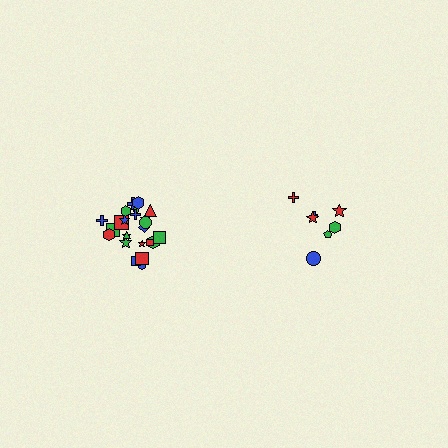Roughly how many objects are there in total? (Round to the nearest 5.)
Roughly 30 objects in total.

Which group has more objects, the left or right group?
The left group.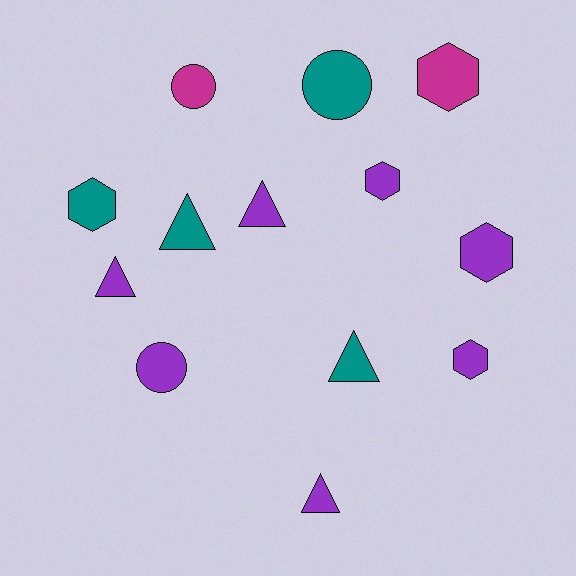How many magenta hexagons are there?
There is 1 magenta hexagon.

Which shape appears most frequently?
Hexagon, with 5 objects.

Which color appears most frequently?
Purple, with 7 objects.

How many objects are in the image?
There are 13 objects.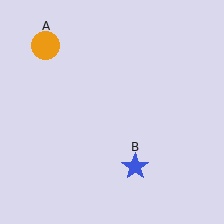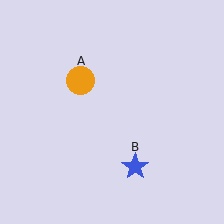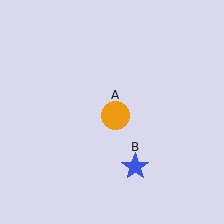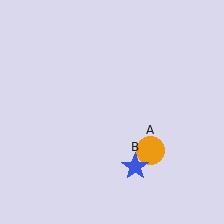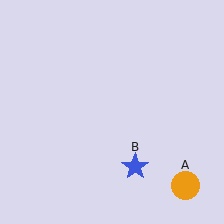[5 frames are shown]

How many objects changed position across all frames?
1 object changed position: orange circle (object A).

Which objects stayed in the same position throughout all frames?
Blue star (object B) remained stationary.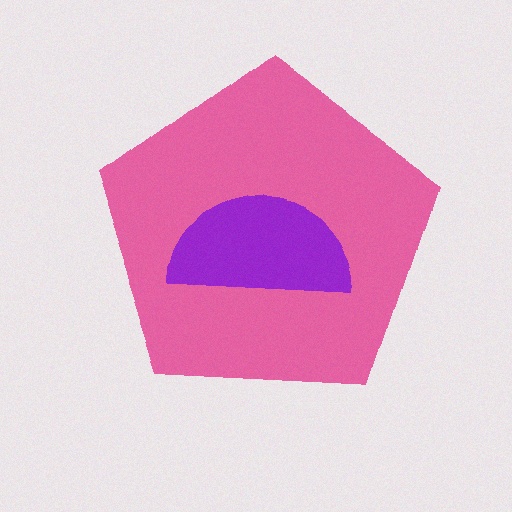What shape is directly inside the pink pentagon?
The purple semicircle.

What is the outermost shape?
The pink pentagon.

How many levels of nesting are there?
2.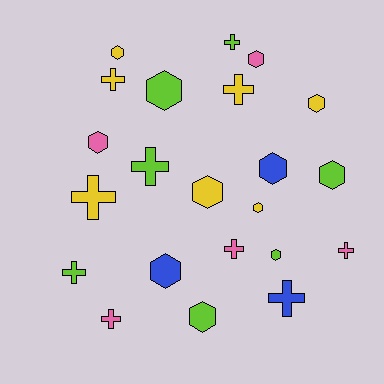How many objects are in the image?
There are 22 objects.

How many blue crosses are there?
There is 1 blue cross.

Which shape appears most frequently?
Hexagon, with 12 objects.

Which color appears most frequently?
Yellow, with 7 objects.